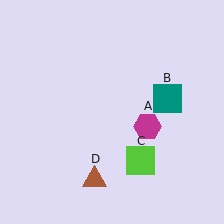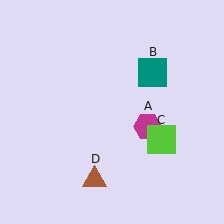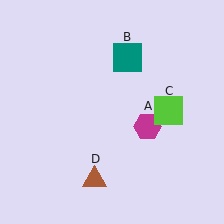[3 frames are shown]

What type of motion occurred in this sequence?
The teal square (object B), lime square (object C) rotated counterclockwise around the center of the scene.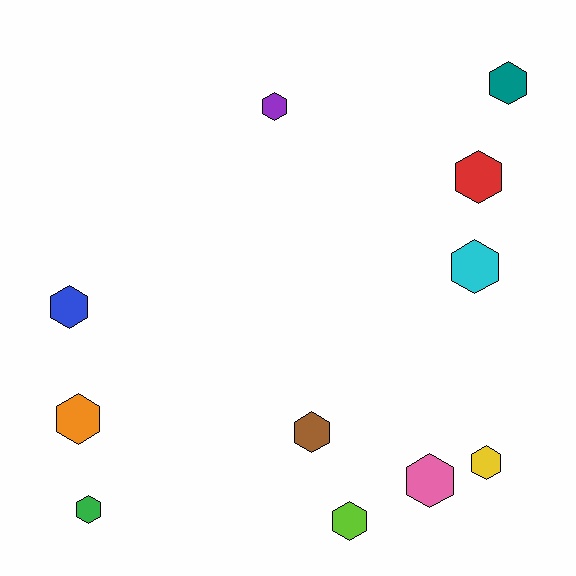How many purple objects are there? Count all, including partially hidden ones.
There is 1 purple object.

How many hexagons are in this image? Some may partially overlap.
There are 11 hexagons.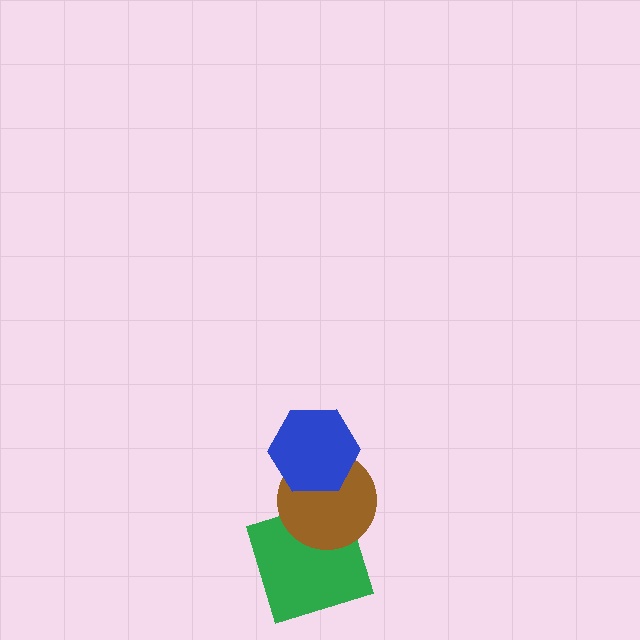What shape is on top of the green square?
The brown circle is on top of the green square.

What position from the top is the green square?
The green square is 3rd from the top.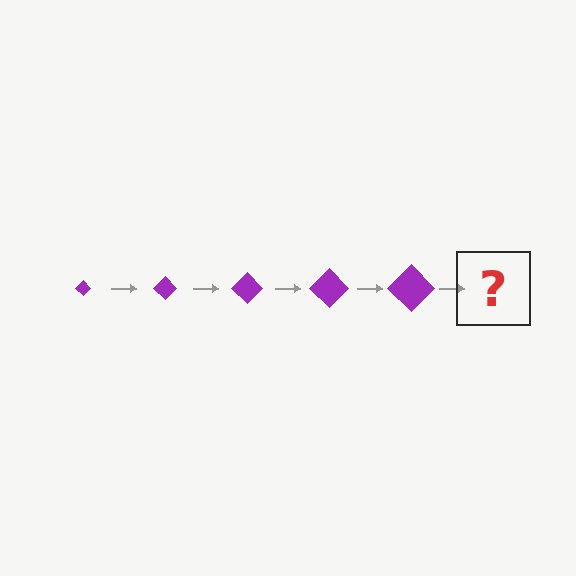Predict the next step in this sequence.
The next step is a purple diamond, larger than the previous one.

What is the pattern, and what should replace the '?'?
The pattern is that the diamond gets progressively larger each step. The '?' should be a purple diamond, larger than the previous one.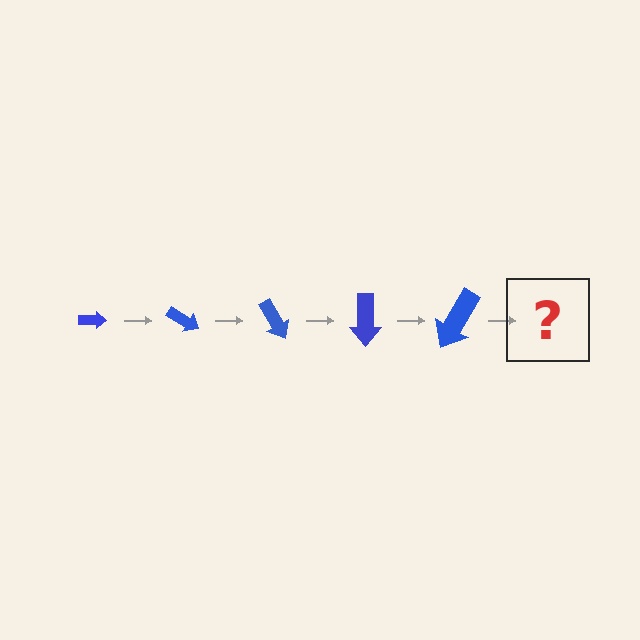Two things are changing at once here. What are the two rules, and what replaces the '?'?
The two rules are that the arrow grows larger each step and it rotates 30 degrees each step. The '?' should be an arrow, larger than the previous one and rotated 150 degrees from the start.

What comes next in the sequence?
The next element should be an arrow, larger than the previous one and rotated 150 degrees from the start.